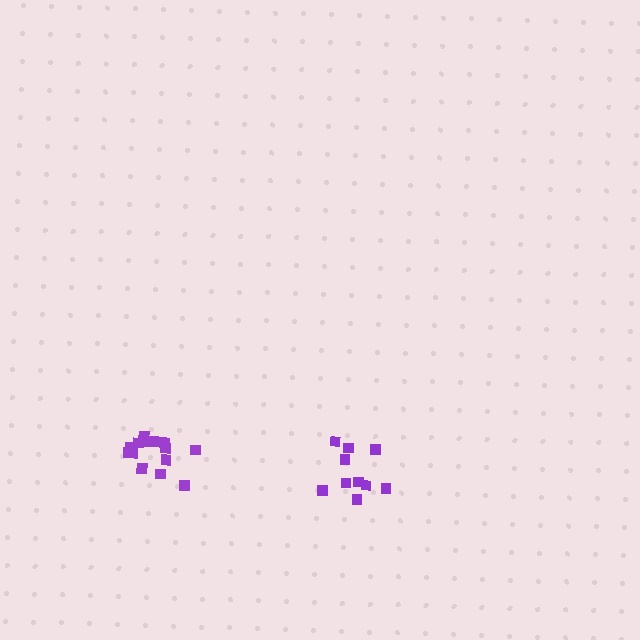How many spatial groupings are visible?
There are 2 spatial groupings.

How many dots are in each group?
Group 1: 14 dots, Group 2: 10 dots (24 total).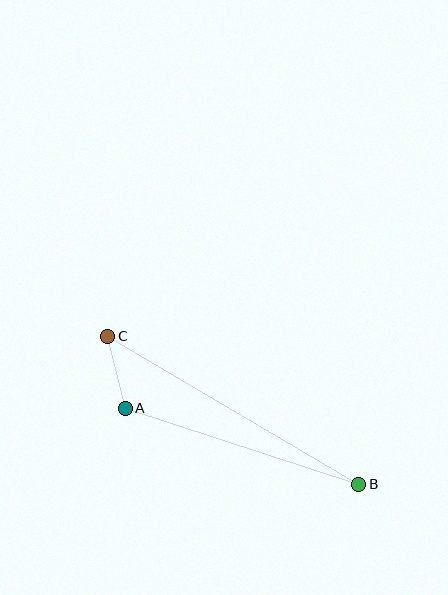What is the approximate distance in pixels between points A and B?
The distance between A and B is approximately 245 pixels.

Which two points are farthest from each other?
Points B and C are farthest from each other.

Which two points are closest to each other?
Points A and C are closest to each other.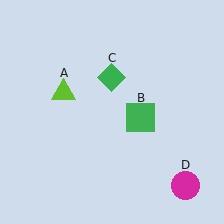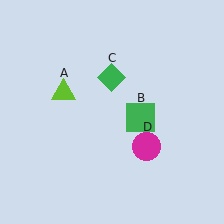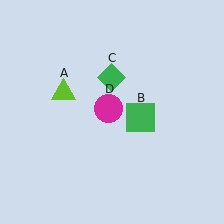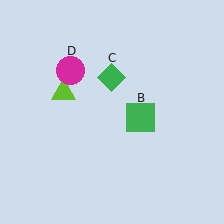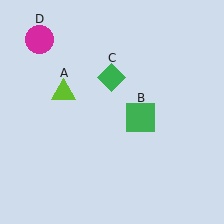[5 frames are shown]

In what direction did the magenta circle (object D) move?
The magenta circle (object D) moved up and to the left.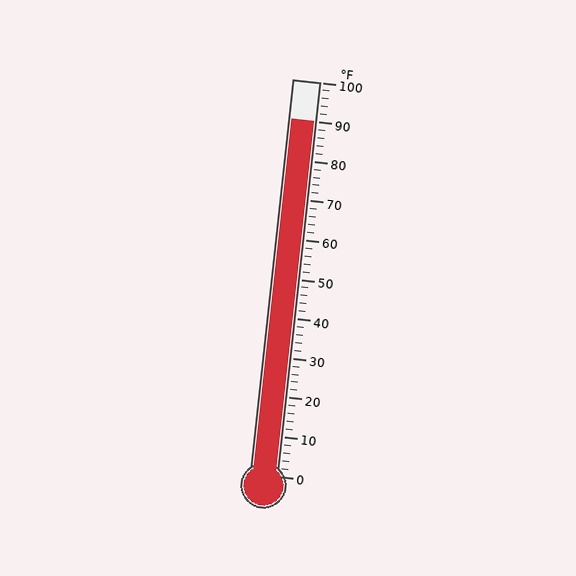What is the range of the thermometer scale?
The thermometer scale ranges from 0°F to 100°F.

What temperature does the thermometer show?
The thermometer shows approximately 90°F.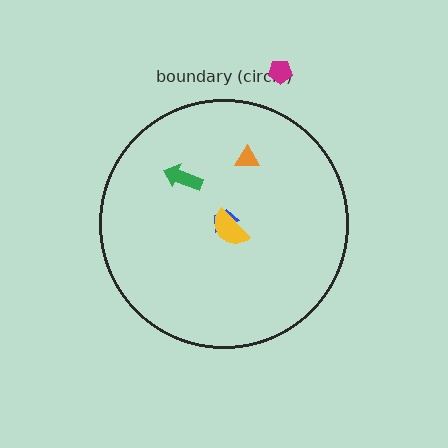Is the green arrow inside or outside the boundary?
Inside.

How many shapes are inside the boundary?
4 inside, 1 outside.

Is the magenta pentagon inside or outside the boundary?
Outside.